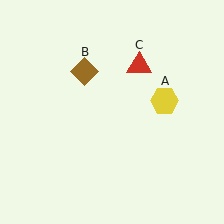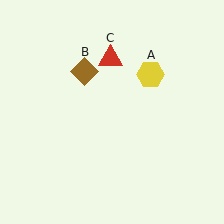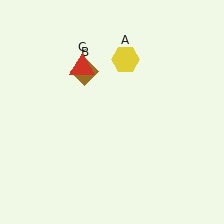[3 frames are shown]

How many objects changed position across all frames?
2 objects changed position: yellow hexagon (object A), red triangle (object C).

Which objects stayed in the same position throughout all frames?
Brown diamond (object B) remained stationary.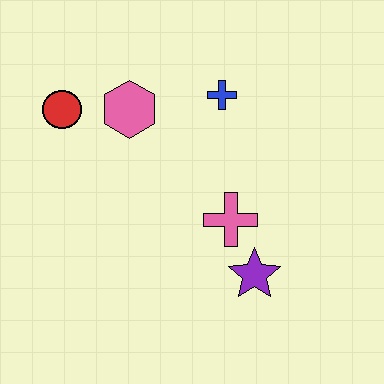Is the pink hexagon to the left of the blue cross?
Yes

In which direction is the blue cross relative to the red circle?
The blue cross is to the right of the red circle.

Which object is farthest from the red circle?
The purple star is farthest from the red circle.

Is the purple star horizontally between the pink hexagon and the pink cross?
No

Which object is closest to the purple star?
The pink cross is closest to the purple star.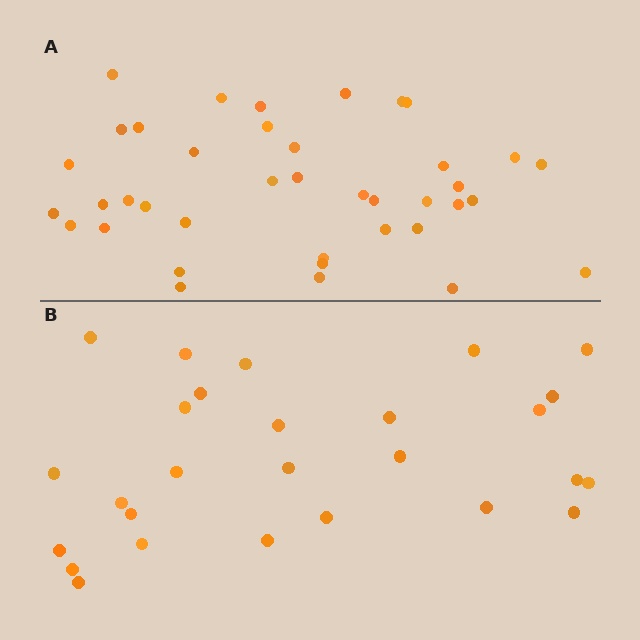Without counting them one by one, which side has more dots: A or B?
Region A (the top region) has more dots.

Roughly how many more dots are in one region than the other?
Region A has roughly 12 or so more dots than region B.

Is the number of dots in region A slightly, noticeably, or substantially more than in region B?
Region A has noticeably more, but not dramatically so. The ratio is roughly 1.4 to 1.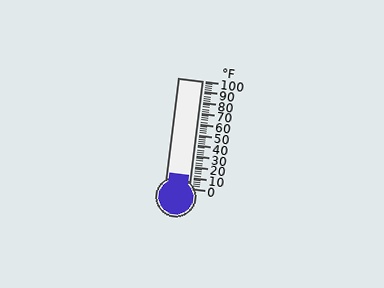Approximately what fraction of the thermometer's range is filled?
The thermometer is filled to approximately 10% of its range.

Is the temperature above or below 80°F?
The temperature is below 80°F.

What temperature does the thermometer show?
The thermometer shows approximately 12°F.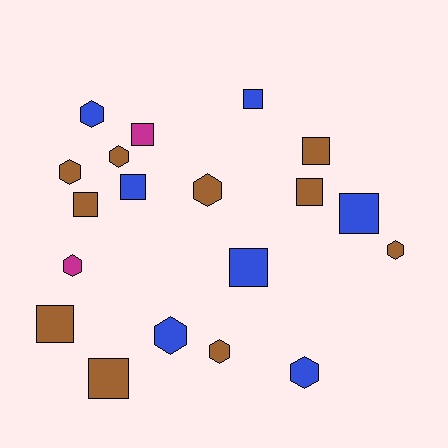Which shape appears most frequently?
Square, with 10 objects.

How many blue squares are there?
There are 4 blue squares.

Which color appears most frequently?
Brown, with 10 objects.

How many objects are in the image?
There are 19 objects.